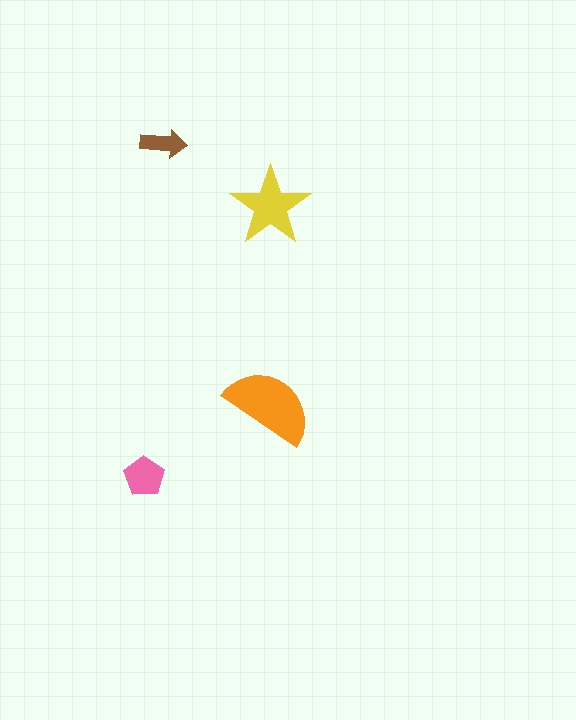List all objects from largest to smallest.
The orange semicircle, the yellow star, the pink pentagon, the brown arrow.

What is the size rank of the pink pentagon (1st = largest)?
3rd.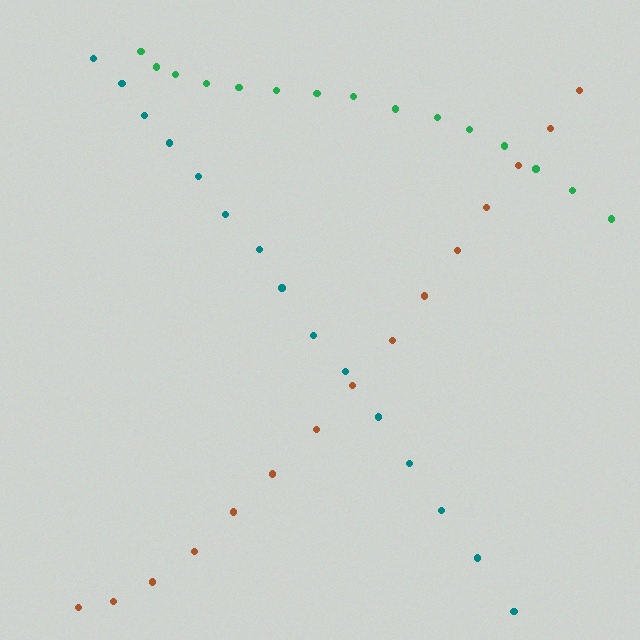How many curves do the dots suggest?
There are 3 distinct paths.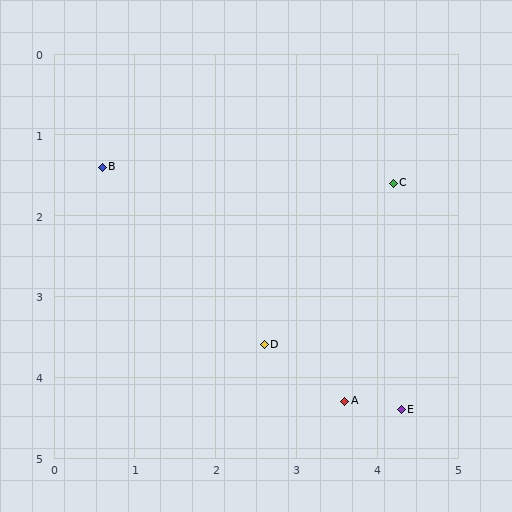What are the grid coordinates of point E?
Point E is at approximately (4.3, 4.4).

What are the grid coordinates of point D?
Point D is at approximately (2.6, 3.6).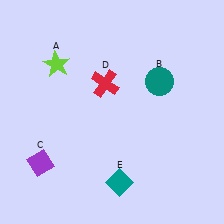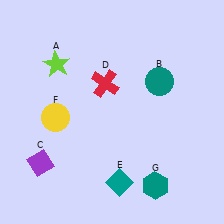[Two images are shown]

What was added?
A yellow circle (F), a teal hexagon (G) were added in Image 2.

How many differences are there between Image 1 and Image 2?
There are 2 differences between the two images.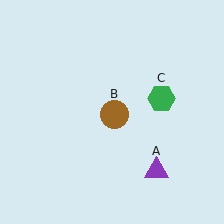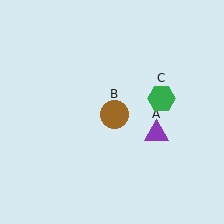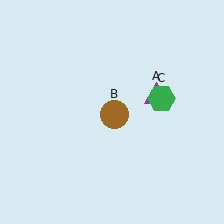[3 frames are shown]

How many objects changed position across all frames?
1 object changed position: purple triangle (object A).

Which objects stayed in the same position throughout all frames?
Brown circle (object B) and green hexagon (object C) remained stationary.